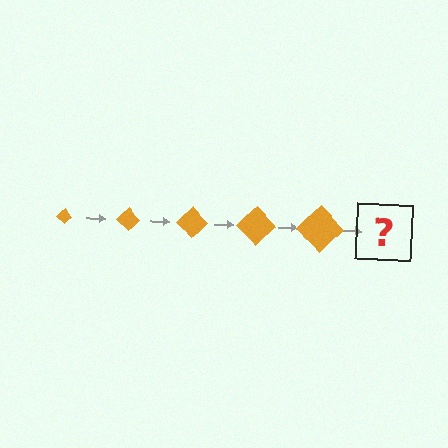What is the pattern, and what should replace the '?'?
The pattern is that the diamond gets progressively larger each step. The '?' should be an orange diamond, larger than the previous one.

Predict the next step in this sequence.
The next step is an orange diamond, larger than the previous one.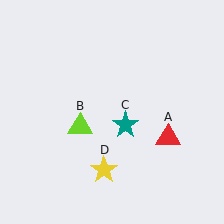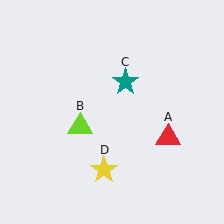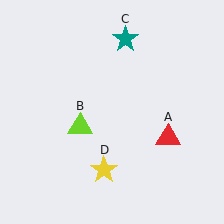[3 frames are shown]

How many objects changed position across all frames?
1 object changed position: teal star (object C).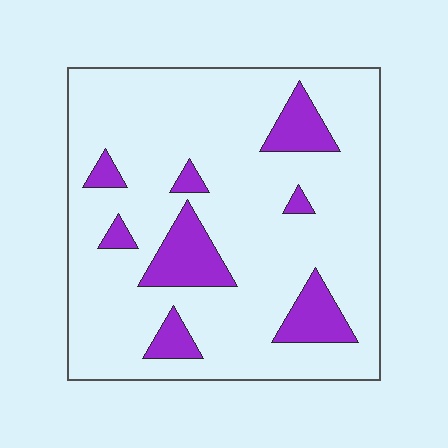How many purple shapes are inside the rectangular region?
8.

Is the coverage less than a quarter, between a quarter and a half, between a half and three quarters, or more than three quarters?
Less than a quarter.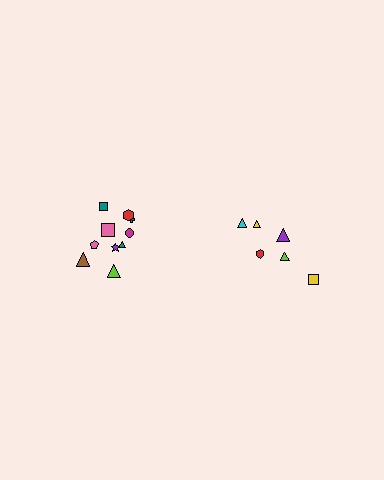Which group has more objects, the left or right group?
The left group.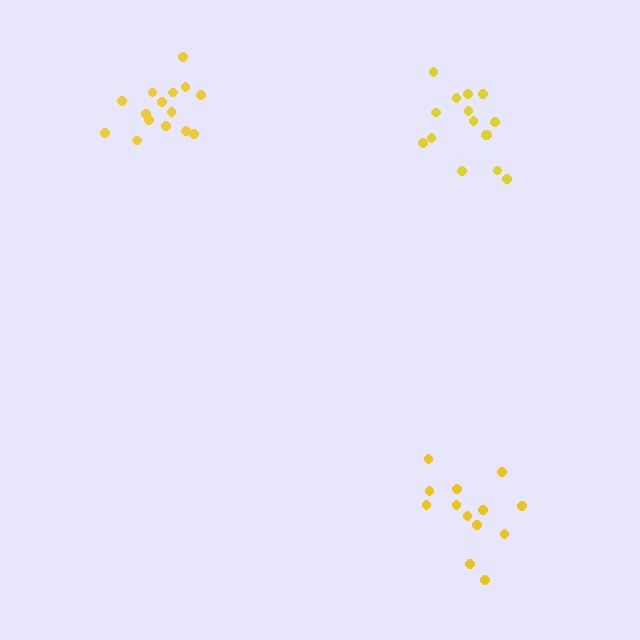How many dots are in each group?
Group 1: 13 dots, Group 2: 15 dots, Group 3: 15 dots (43 total).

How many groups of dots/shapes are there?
There are 3 groups.